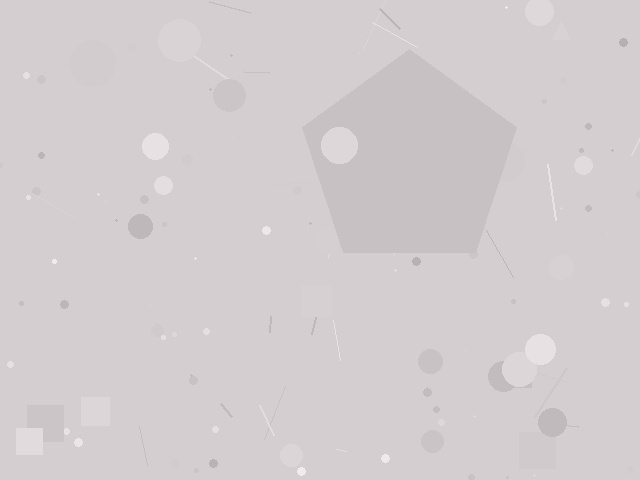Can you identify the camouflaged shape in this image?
The camouflaged shape is a pentagon.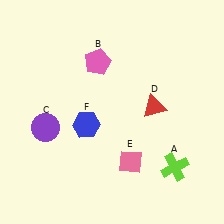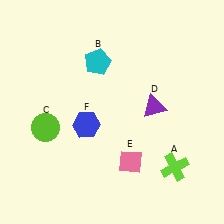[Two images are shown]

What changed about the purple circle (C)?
In Image 1, C is purple. In Image 2, it changed to lime.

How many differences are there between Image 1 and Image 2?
There are 3 differences between the two images.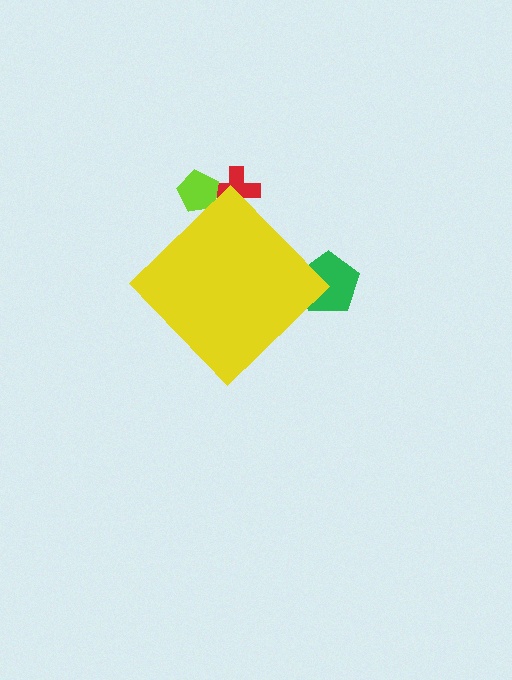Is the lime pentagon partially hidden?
Yes, the lime pentagon is partially hidden behind the yellow diamond.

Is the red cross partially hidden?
Yes, the red cross is partially hidden behind the yellow diamond.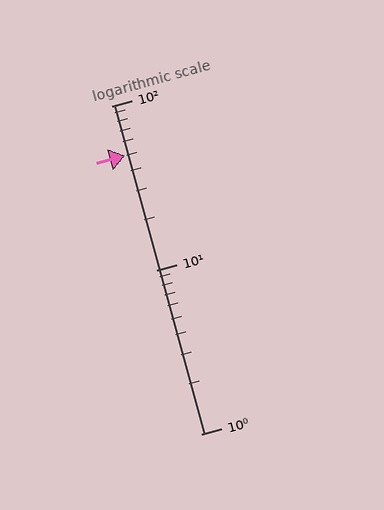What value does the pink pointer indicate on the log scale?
The pointer indicates approximately 50.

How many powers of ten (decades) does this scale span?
The scale spans 2 decades, from 1 to 100.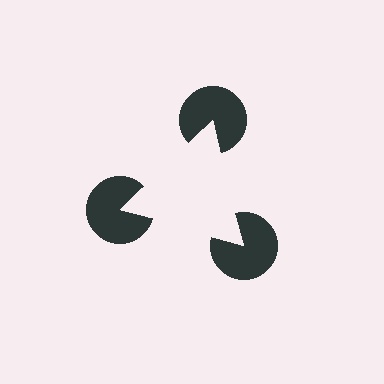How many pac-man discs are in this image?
There are 3 — one at each vertex of the illusory triangle.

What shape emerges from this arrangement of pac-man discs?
An illusory triangle — its edges are inferred from the aligned wedge cuts in the pac-man discs, not physically drawn.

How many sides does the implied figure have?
3 sides.